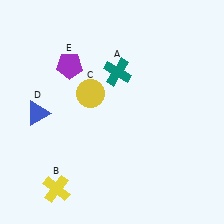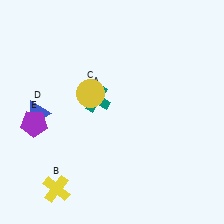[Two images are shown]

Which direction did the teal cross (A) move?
The teal cross (A) moved down.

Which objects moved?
The objects that moved are: the teal cross (A), the purple pentagon (E).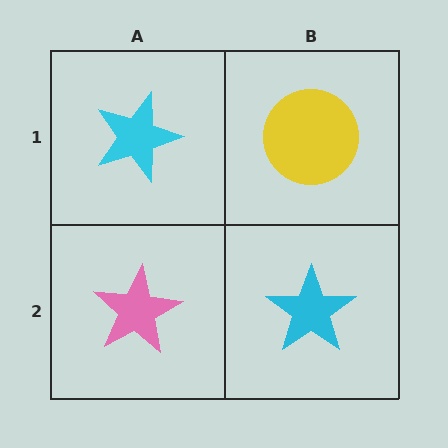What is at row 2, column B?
A cyan star.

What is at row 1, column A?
A cyan star.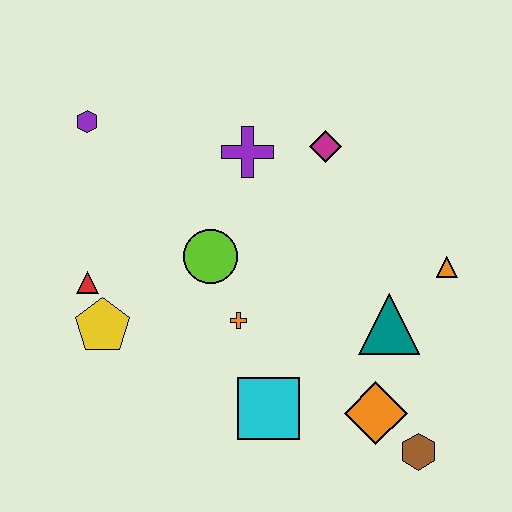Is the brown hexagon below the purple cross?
Yes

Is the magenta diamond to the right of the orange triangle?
No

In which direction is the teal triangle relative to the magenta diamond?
The teal triangle is below the magenta diamond.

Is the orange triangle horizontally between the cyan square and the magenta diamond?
No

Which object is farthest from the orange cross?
The purple hexagon is farthest from the orange cross.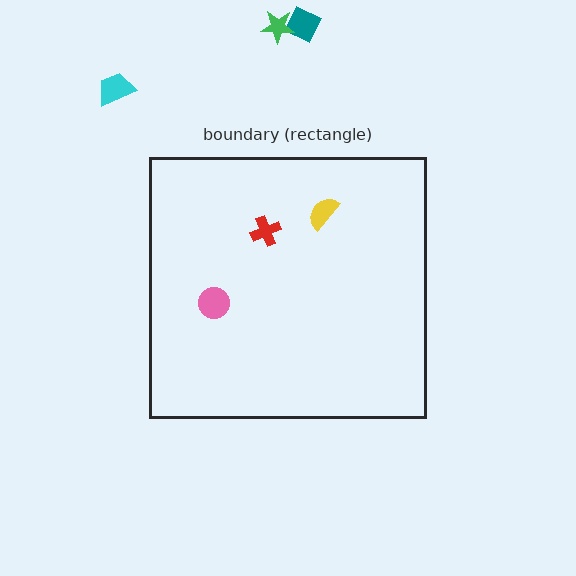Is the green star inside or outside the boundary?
Outside.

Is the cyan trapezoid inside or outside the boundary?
Outside.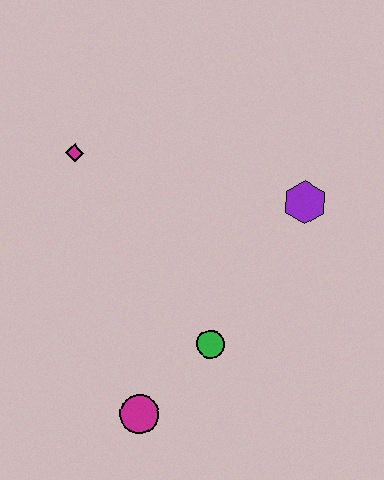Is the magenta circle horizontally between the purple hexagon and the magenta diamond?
Yes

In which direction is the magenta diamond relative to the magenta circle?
The magenta diamond is above the magenta circle.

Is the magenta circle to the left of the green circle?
Yes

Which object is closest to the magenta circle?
The green circle is closest to the magenta circle.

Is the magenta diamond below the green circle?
No